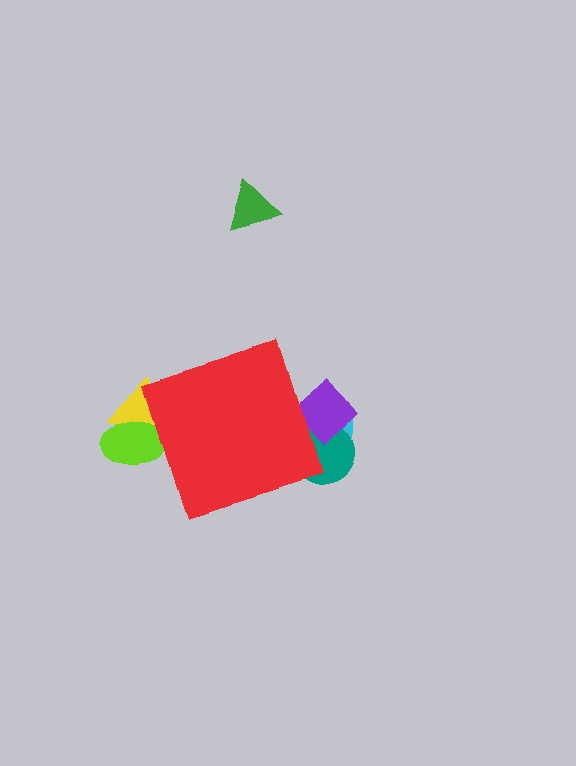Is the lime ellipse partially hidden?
Yes, the lime ellipse is partially hidden behind the red diamond.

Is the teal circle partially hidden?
Yes, the teal circle is partially hidden behind the red diamond.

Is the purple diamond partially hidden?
Yes, the purple diamond is partially hidden behind the red diamond.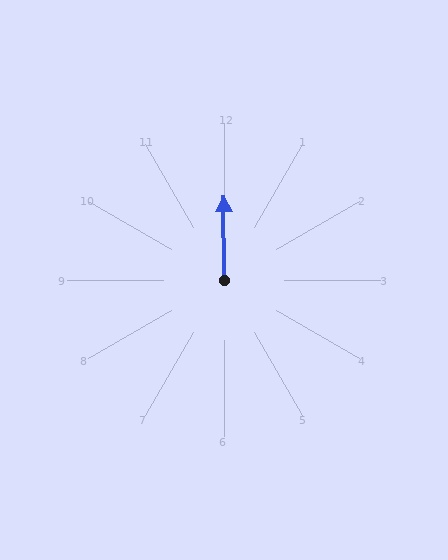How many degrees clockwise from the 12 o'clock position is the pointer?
Approximately 360 degrees.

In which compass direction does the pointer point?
North.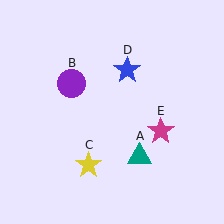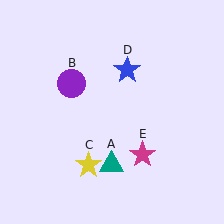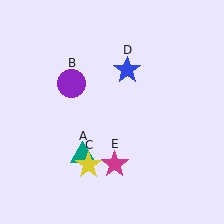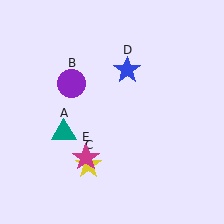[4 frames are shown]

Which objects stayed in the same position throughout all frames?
Purple circle (object B) and yellow star (object C) and blue star (object D) remained stationary.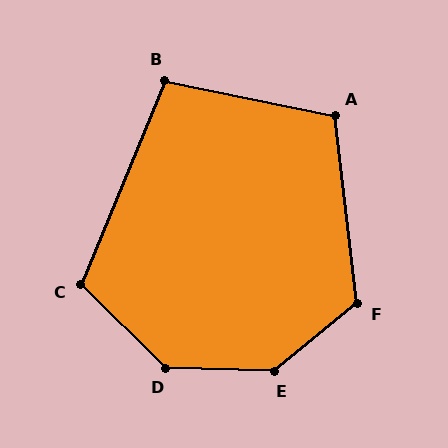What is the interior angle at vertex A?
Approximately 108 degrees (obtuse).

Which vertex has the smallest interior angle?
B, at approximately 101 degrees.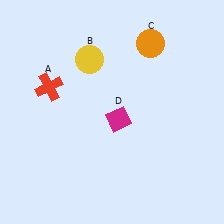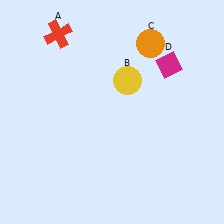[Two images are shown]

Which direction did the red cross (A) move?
The red cross (A) moved up.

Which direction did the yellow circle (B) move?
The yellow circle (B) moved right.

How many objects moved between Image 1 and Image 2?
3 objects moved between the two images.